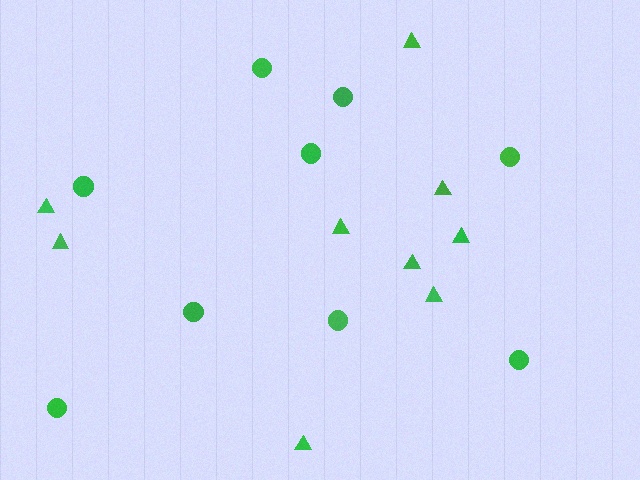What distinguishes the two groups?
There are 2 groups: one group of triangles (9) and one group of circles (9).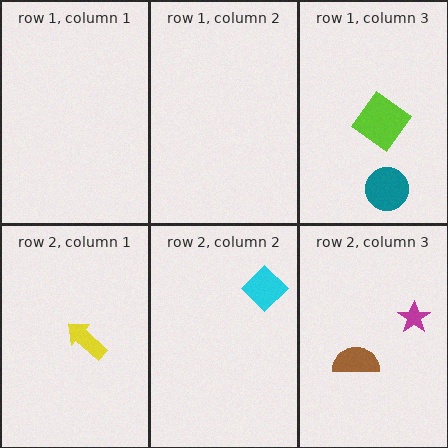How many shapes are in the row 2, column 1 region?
1.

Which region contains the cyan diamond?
The row 2, column 2 region.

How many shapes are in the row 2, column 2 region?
1.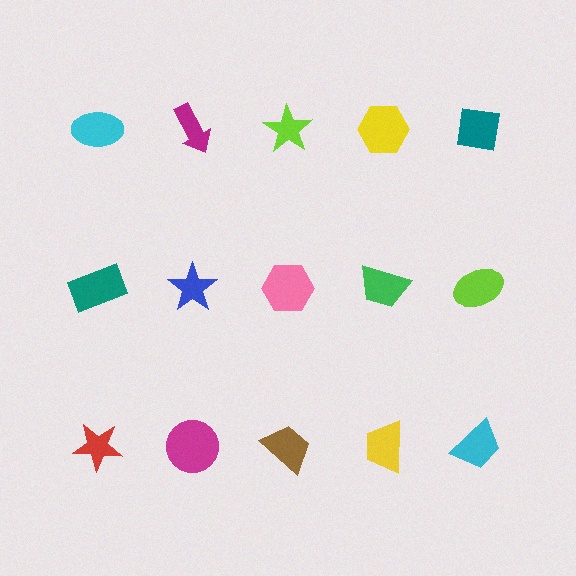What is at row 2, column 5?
A lime ellipse.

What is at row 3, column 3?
A brown trapezoid.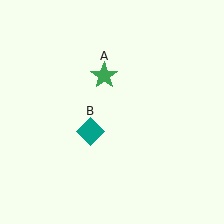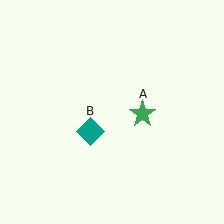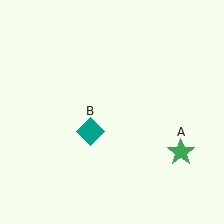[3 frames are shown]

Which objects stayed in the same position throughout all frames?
Teal diamond (object B) remained stationary.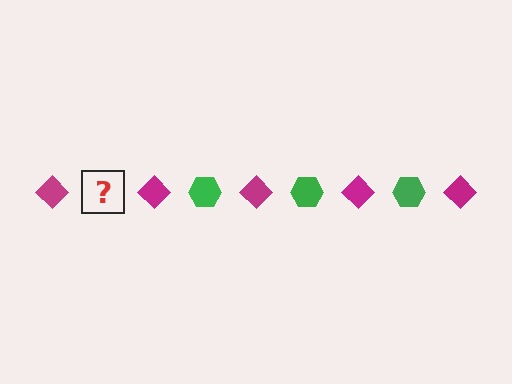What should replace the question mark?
The question mark should be replaced with a green hexagon.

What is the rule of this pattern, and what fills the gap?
The rule is that the pattern alternates between magenta diamond and green hexagon. The gap should be filled with a green hexagon.